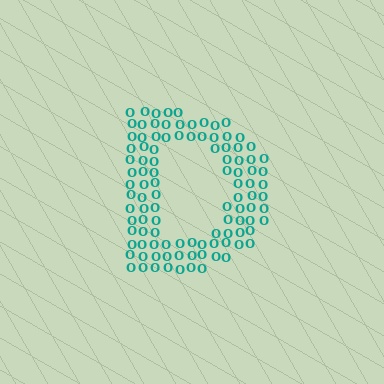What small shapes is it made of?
It is made of small letter O's.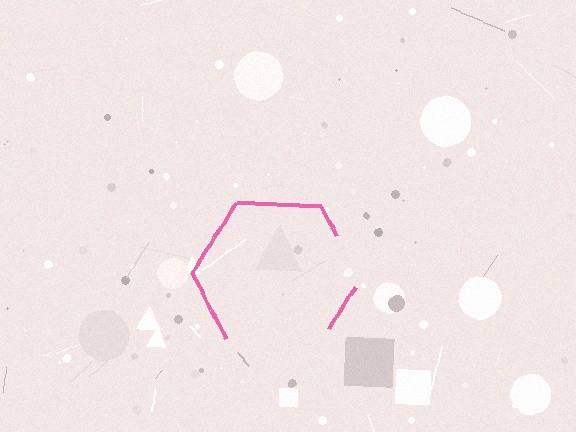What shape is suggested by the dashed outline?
The dashed outline suggests a hexagon.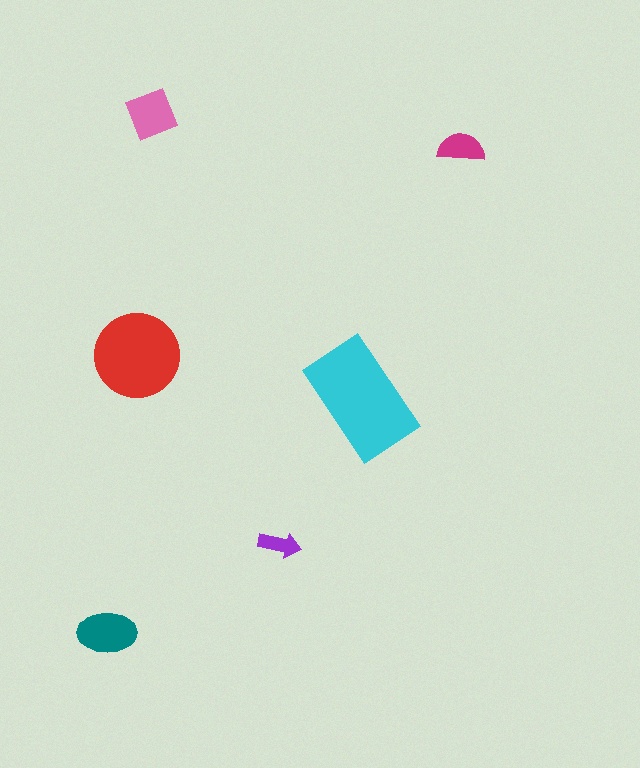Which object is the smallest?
The purple arrow.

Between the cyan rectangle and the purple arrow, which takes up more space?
The cyan rectangle.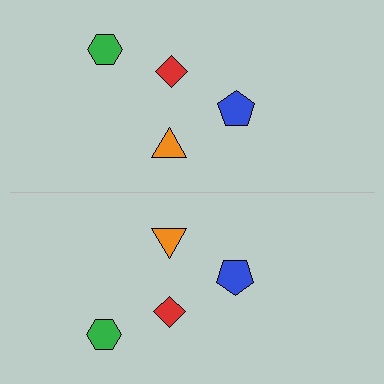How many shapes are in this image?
There are 8 shapes in this image.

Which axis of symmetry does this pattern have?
The pattern has a horizontal axis of symmetry running through the center of the image.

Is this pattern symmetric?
Yes, this pattern has bilateral (reflection) symmetry.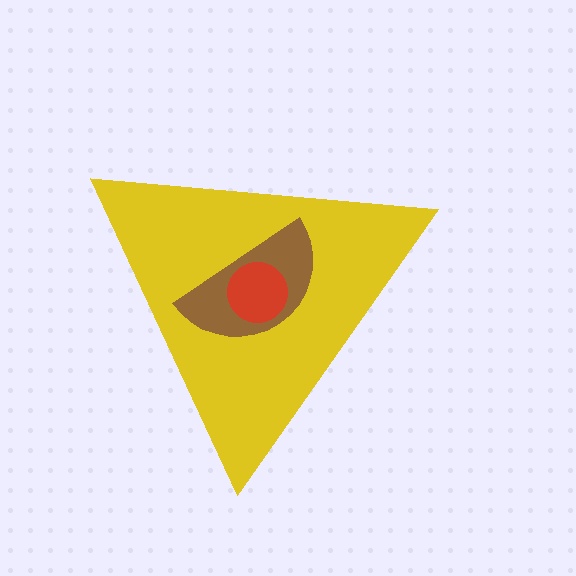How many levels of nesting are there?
3.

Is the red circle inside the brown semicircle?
Yes.